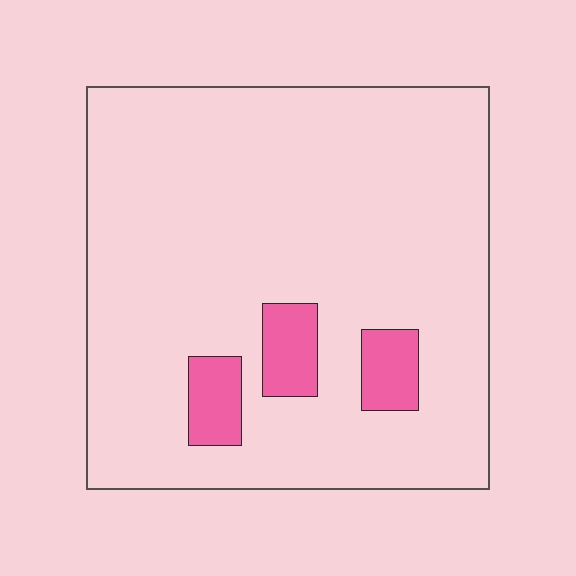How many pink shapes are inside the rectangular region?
3.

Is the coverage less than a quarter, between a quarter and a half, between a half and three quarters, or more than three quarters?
Less than a quarter.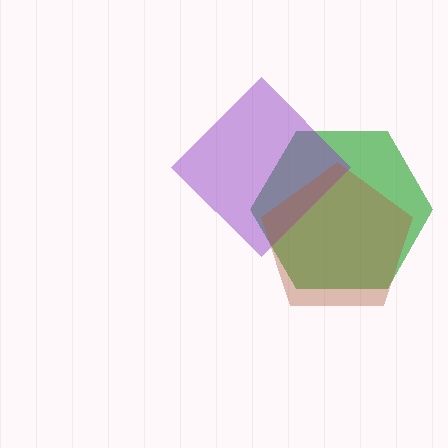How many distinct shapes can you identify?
There are 3 distinct shapes: a green hexagon, a purple diamond, a brown pentagon.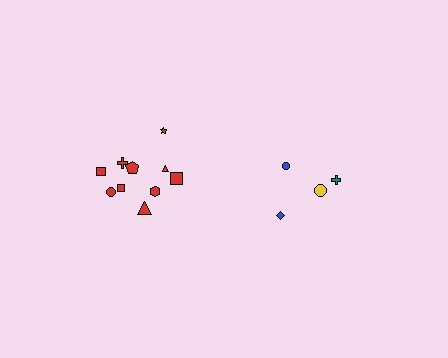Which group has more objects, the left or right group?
The left group.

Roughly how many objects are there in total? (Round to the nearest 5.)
Roughly 15 objects in total.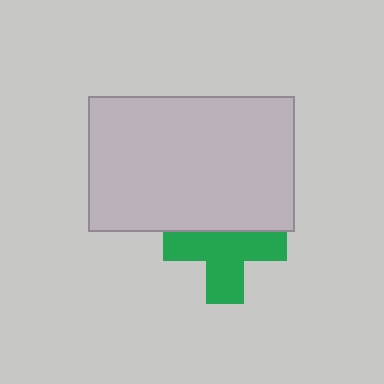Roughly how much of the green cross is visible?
Most of it is visible (roughly 65%).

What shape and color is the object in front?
The object in front is a light gray rectangle.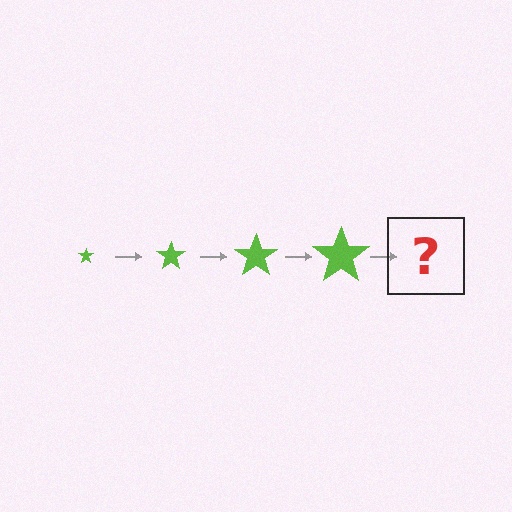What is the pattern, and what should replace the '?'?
The pattern is that the star gets progressively larger each step. The '?' should be a lime star, larger than the previous one.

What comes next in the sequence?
The next element should be a lime star, larger than the previous one.